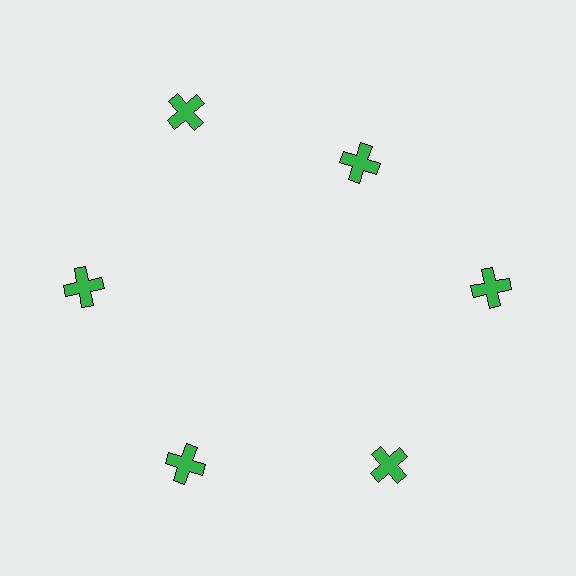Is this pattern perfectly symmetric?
No. The 6 green crosses are arranged in a ring, but one element near the 1 o'clock position is pulled inward toward the center, breaking the 6-fold rotational symmetry.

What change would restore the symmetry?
The symmetry would be restored by moving it outward, back onto the ring so that all 6 crosses sit at equal angles and equal distance from the center.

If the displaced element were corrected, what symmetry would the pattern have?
It would have 6-fold rotational symmetry — the pattern would map onto itself every 60 degrees.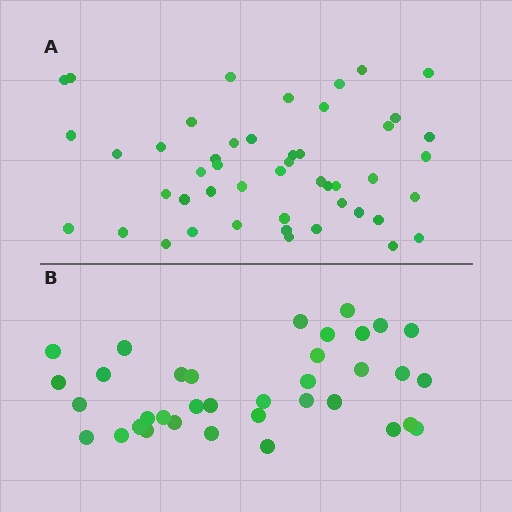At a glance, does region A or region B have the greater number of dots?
Region A (the top region) has more dots.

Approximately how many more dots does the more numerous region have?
Region A has roughly 12 or so more dots than region B.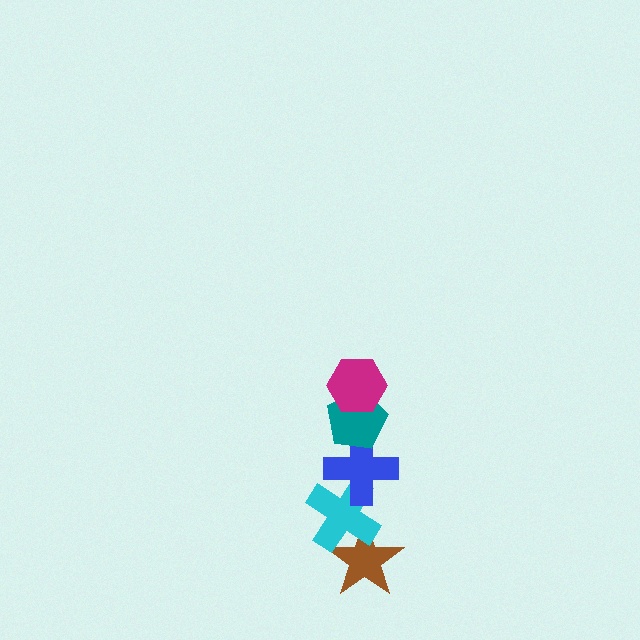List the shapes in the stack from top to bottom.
From top to bottom: the magenta hexagon, the teal pentagon, the blue cross, the cyan cross, the brown star.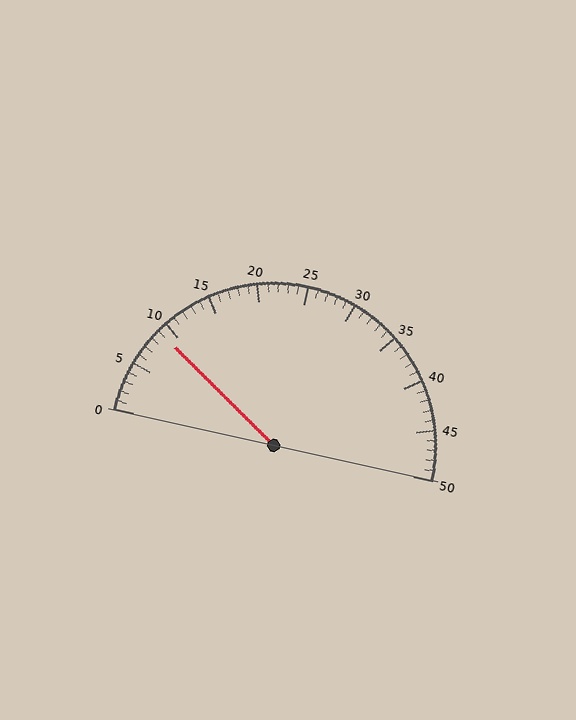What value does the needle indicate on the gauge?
The needle indicates approximately 9.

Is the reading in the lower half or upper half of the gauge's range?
The reading is in the lower half of the range (0 to 50).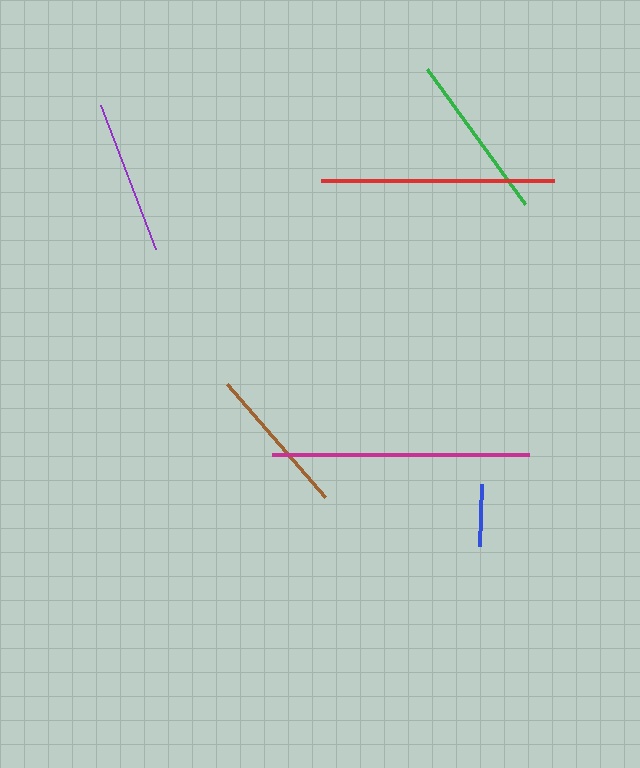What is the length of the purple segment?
The purple segment is approximately 154 pixels long.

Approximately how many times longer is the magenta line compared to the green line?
The magenta line is approximately 1.5 times the length of the green line.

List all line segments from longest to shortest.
From longest to shortest: magenta, red, green, purple, brown, blue.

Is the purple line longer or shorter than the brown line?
The purple line is longer than the brown line.